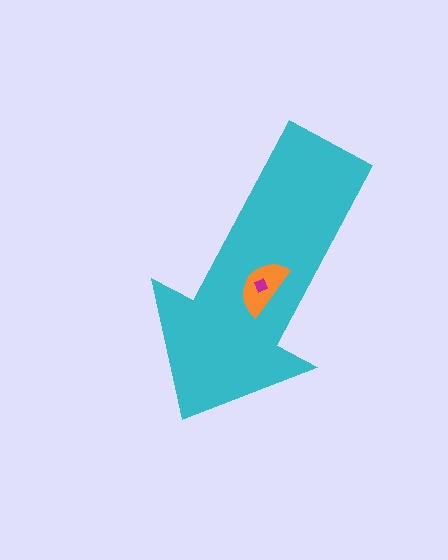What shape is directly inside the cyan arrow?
The orange semicircle.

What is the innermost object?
The magenta diamond.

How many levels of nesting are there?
3.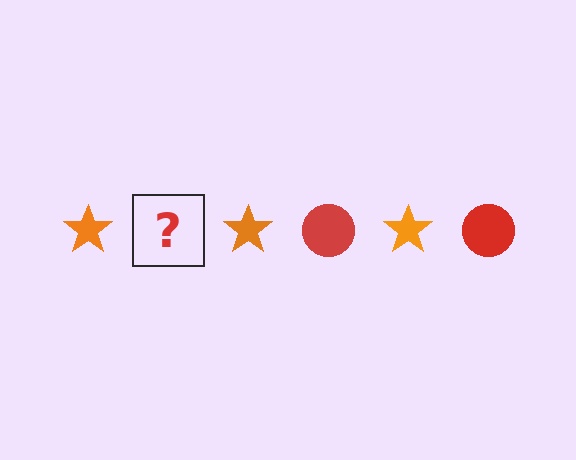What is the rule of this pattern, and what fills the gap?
The rule is that the pattern alternates between orange star and red circle. The gap should be filled with a red circle.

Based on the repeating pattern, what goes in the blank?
The blank should be a red circle.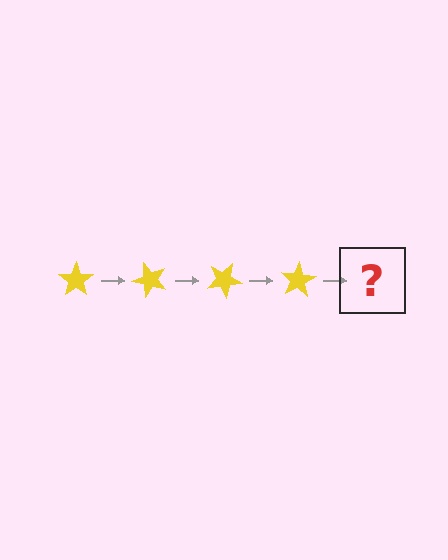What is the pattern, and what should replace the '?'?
The pattern is that the star rotates 50 degrees each step. The '?' should be a yellow star rotated 200 degrees.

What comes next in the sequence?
The next element should be a yellow star rotated 200 degrees.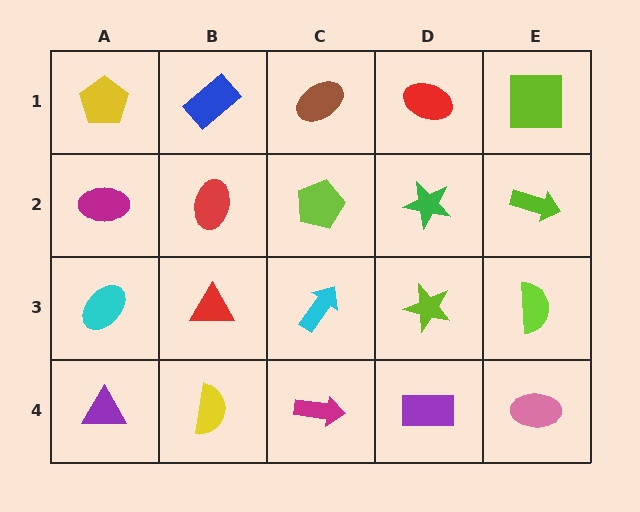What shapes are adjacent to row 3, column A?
A magenta ellipse (row 2, column A), a purple triangle (row 4, column A), a red triangle (row 3, column B).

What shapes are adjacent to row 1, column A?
A magenta ellipse (row 2, column A), a blue rectangle (row 1, column B).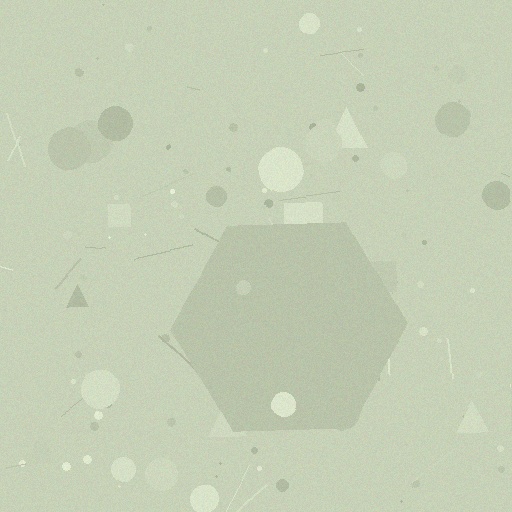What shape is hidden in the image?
A hexagon is hidden in the image.